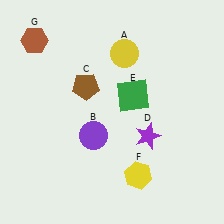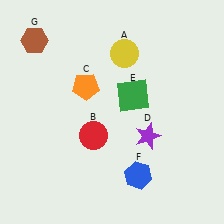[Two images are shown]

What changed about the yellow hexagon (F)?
In Image 1, F is yellow. In Image 2, it changed to blue.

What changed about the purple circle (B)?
In Image 1, B is purple. In Image 2, it changed to red.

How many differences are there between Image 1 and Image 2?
There are 3 differences between the two images.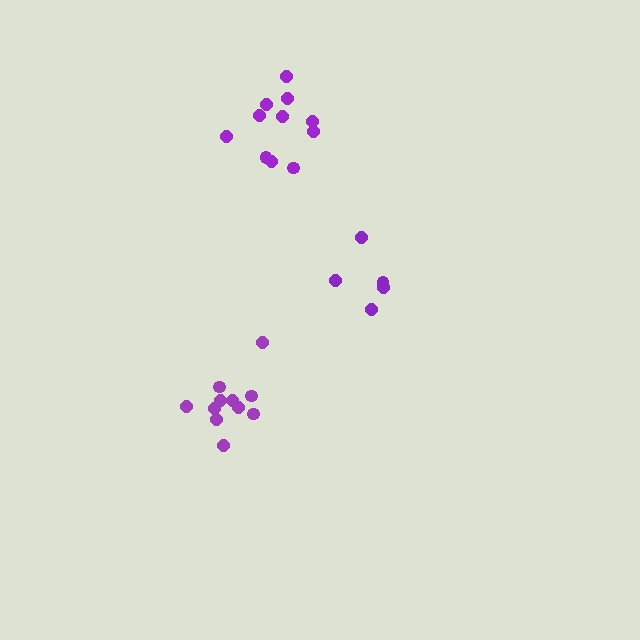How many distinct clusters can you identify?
There are 3 distinct clusters.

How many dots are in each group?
Group 1: 11 dots, Group 2: 5 dots, Group 3: 11 dots (27 total).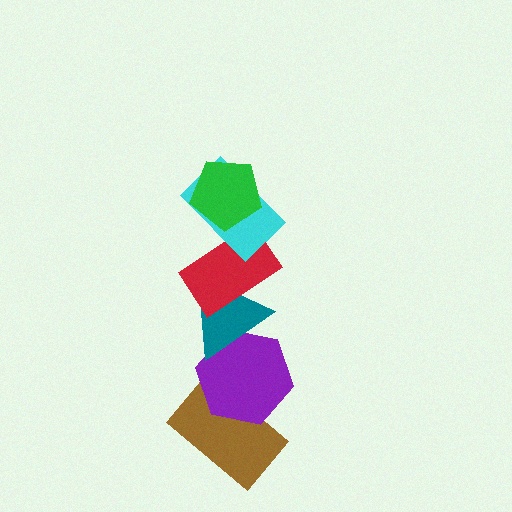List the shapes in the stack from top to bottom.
From top to bottom: the green pentagon, the cyan rectangle, the red rectangle, the teal triangle, the purple hexagon, the brown rectangle.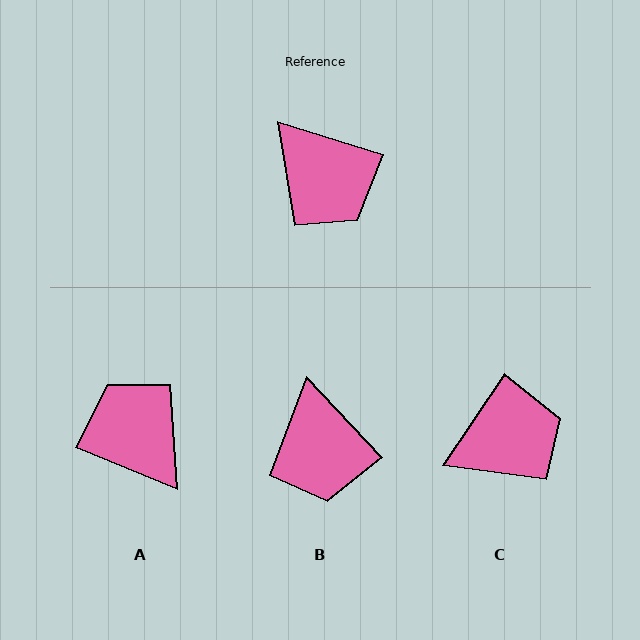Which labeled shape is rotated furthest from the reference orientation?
A, about 175 degrees away.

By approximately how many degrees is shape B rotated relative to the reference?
Approximately 29 degrees clockwise.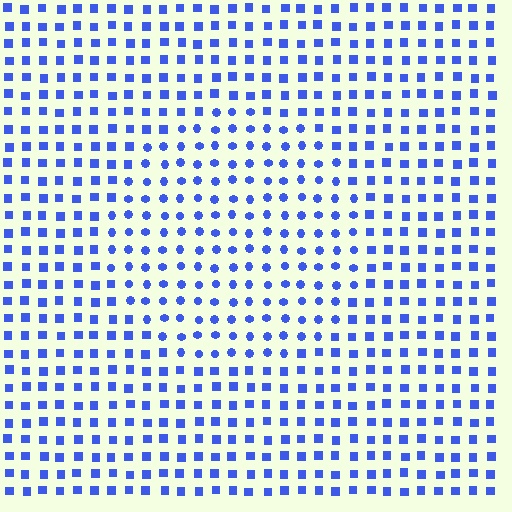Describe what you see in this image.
The image is filled with small blue elements arranged in a uniform grid. A circle-shaped region contains circles, while the surrounding area contains squares. The boundary is defined purely by the change in element shape.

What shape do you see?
I see a circle.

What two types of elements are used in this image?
The image uses circles inside the circle region and squares outside it.